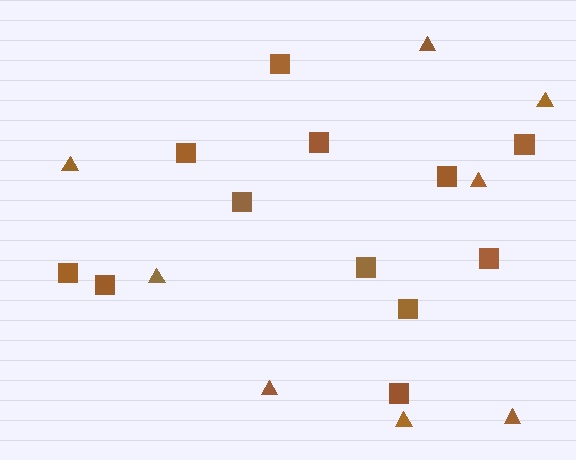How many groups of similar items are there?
There are 2 groups: one group of triangles (8) and one group of squares (12).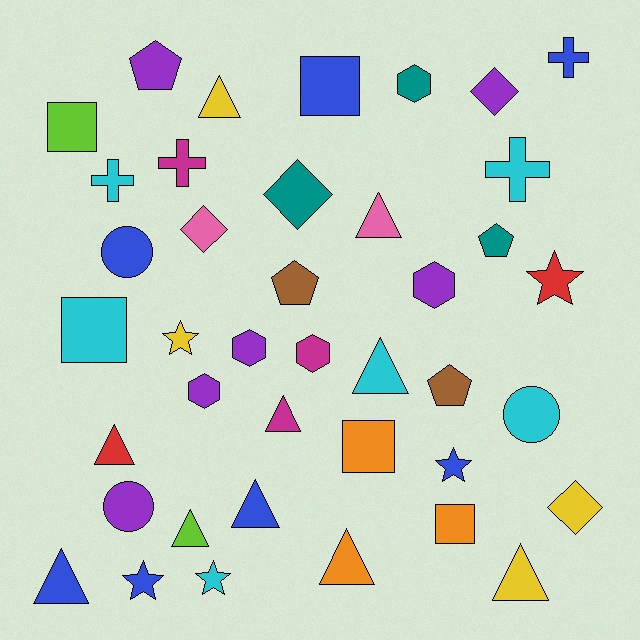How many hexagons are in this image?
There are 5 hexagons.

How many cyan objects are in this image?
There are 6 cyan objects.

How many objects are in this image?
There are 40 objects.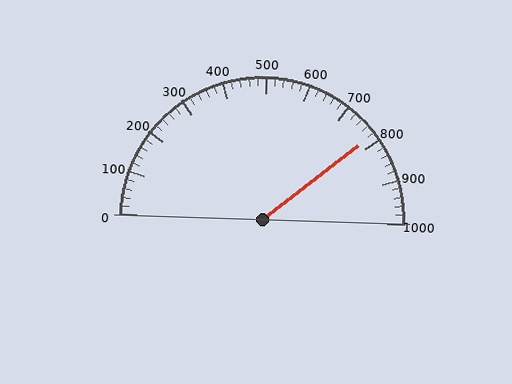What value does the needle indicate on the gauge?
The needle indicates approximately 780.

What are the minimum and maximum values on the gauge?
The gauge ranges from 0 to 1000.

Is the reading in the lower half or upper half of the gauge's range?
The reading is in the upper half of the range (0 to 1000).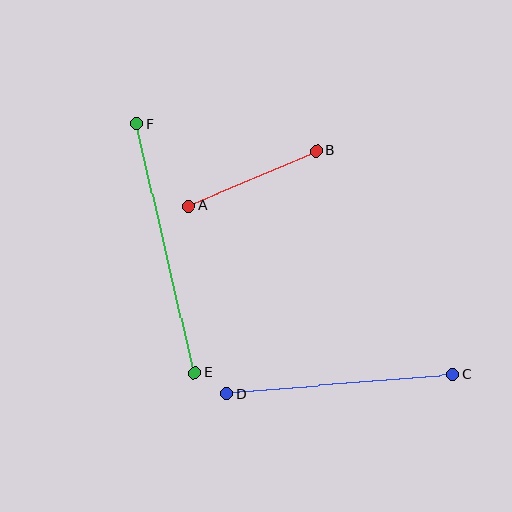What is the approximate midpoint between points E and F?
The midpoint is at approximately (166, 248) pixels.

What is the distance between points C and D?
The distance is approximately 227 pixels.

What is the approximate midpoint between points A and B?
The midpoint is at approximately (252, 178) pixels.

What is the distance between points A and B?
The distance is approximately 140 pixels.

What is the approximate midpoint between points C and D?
The midpoint is at approximately (340, 384) pixels.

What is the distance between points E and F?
The distance is approximately 256 pixels.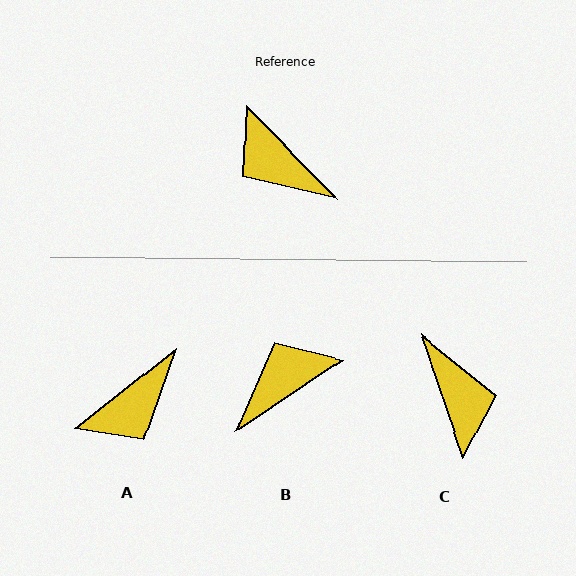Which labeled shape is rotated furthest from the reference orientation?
C, about 155 degrees away.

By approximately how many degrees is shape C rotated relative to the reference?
Approximately 155 degrees counter-clockwise.